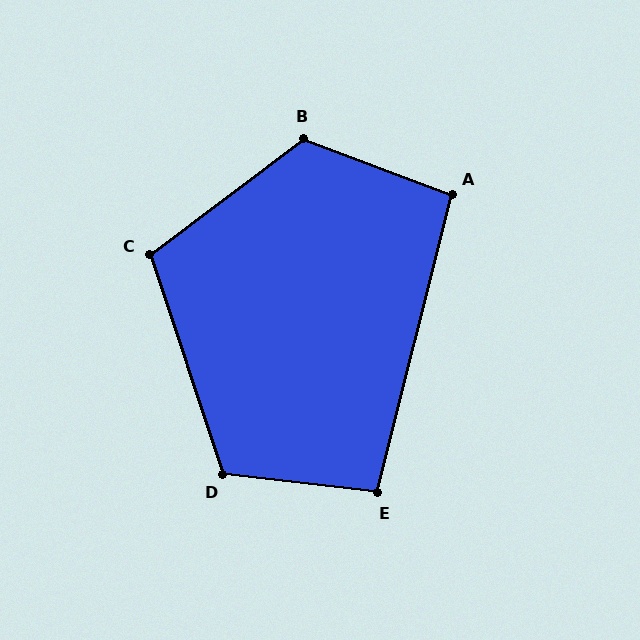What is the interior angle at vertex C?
Approximately 109 degrees (obtuse).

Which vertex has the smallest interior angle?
A, at approximately 97 degrees.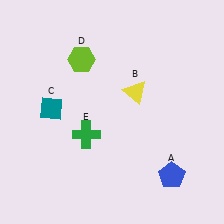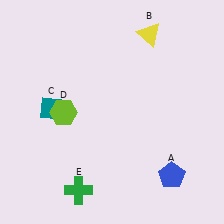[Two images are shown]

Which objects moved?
The objects that moved are: the yellow triangle (B), the lime hexagon (D), the green cross (E).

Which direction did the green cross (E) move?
The green cross (E) moved down.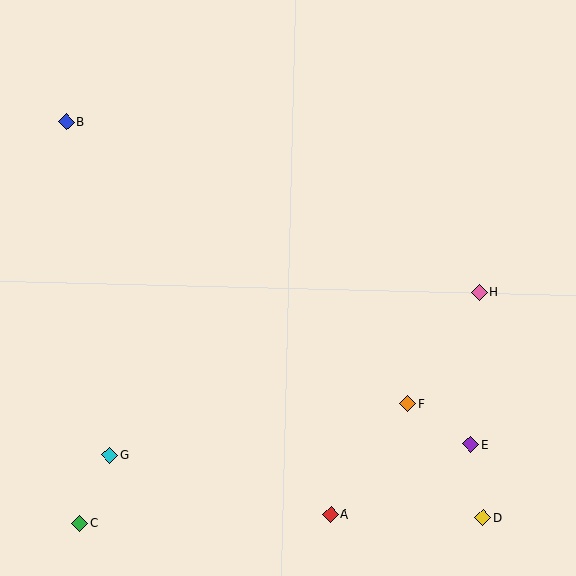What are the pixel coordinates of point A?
Point A is at (330, 514).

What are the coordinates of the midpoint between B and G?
The midpoint between B and G is at (88, 288).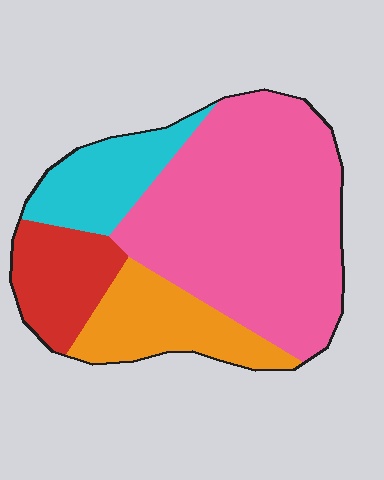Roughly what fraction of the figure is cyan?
Cyan takes up less than a sixth of the figure.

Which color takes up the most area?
Pink, at roughly 55%.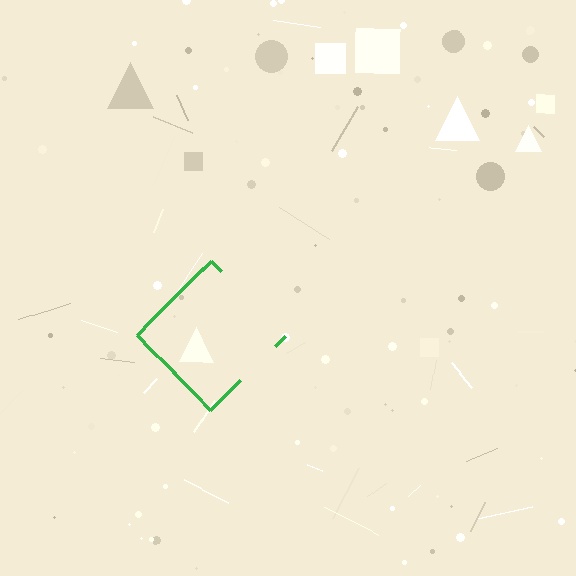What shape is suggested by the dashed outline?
The dashed outline suggests a diamond.